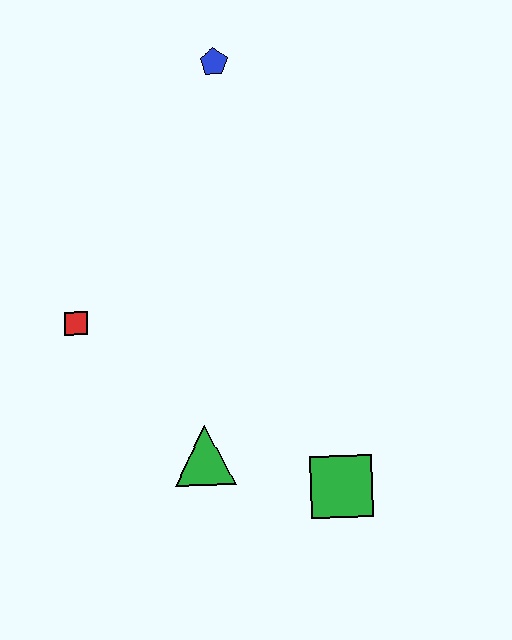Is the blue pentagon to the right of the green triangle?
Yes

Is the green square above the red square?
No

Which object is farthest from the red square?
The green square is farthest from the red square.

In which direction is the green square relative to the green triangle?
The green square is to the right of the green triangle.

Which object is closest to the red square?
The green triangle is closest to the red square.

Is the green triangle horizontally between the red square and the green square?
Yes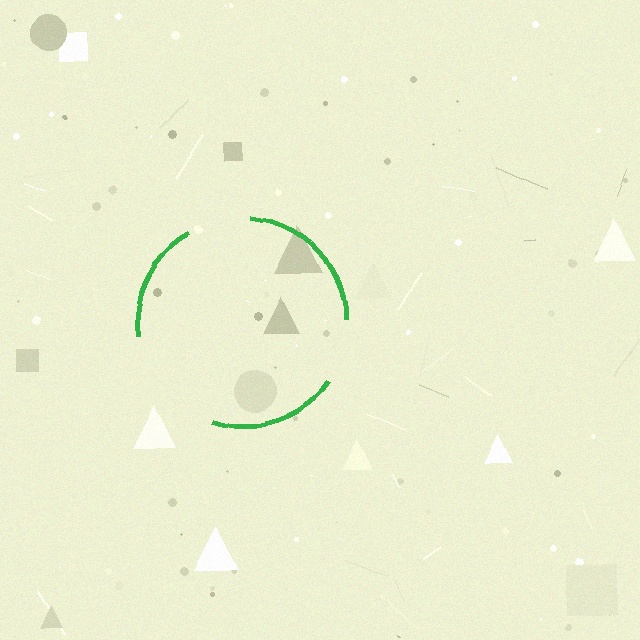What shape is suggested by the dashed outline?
The dashed outline suggests a circle.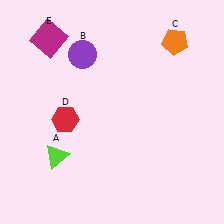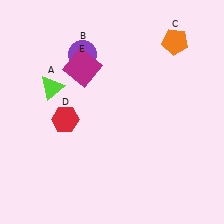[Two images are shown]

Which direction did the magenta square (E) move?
The magenta square (E) moved right.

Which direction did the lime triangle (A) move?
The lime triangle (A) moved up.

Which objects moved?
The objects that moved are: the lime triangle (A), the magenta square (E).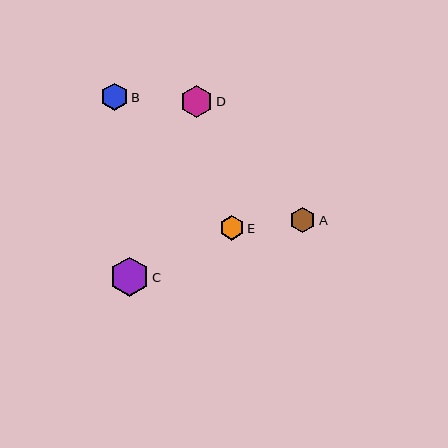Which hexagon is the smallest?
Hexagon E is the smallest with a size of approximately 25 pixels.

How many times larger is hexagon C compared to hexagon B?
Hexagon C is approximately 1.4 times the size of hexagon B.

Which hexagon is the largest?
Hexagon C is the largest with a size of approximately 40 pixels.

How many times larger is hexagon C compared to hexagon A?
Hexagon C is approximately 1.5 times the size of hexagon A.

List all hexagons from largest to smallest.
From largest to smallest: C, D, B, A, E.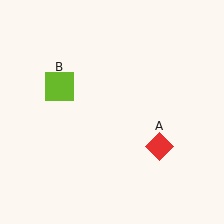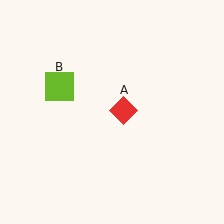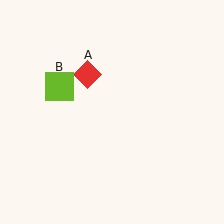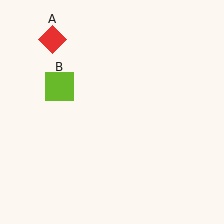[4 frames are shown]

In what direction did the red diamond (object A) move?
The red diamond (object A) moved up and to the left.